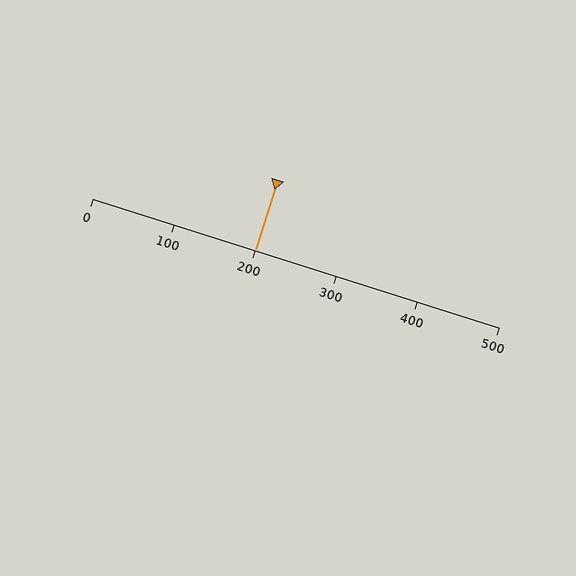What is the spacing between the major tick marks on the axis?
The major ticks are spaced 100 apart.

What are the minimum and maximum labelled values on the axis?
The axis runs from 0 to 500.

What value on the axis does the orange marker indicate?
The marker indicates approximately 200.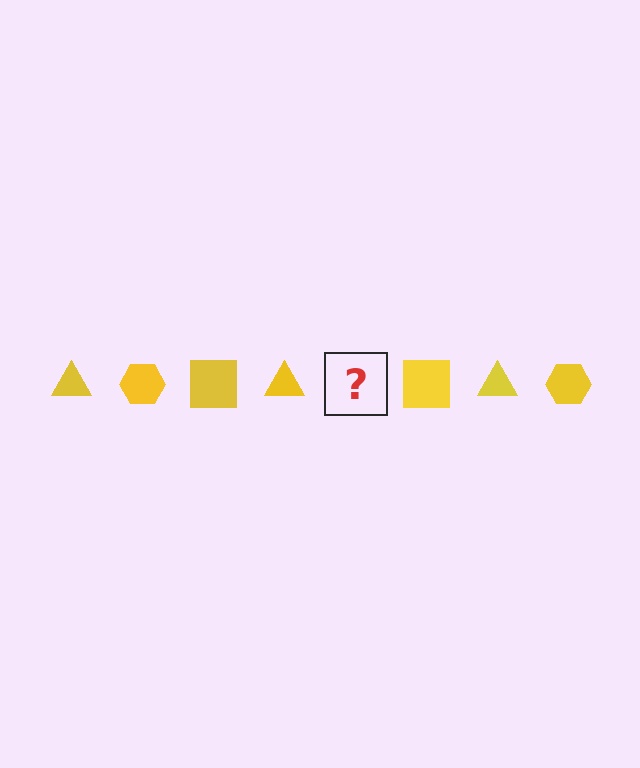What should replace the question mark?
The question mark should be replaced with a yellow hexagon.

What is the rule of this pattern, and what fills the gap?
The rule is that the pattern cycles through triangle, hexagon, square shapes in yellow. The gap should be filled with a yellow hexagon.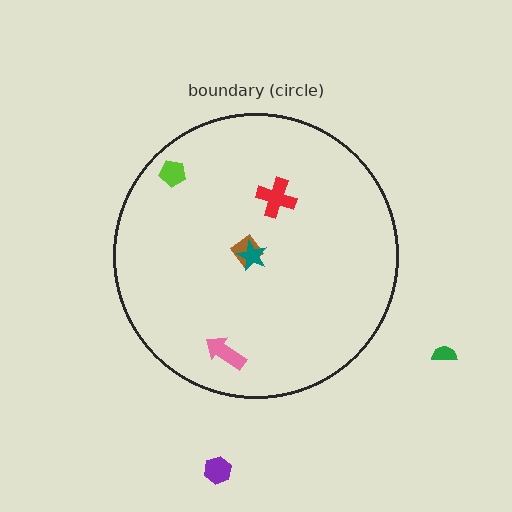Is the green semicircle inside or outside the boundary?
Outside.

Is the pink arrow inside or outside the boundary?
Inside.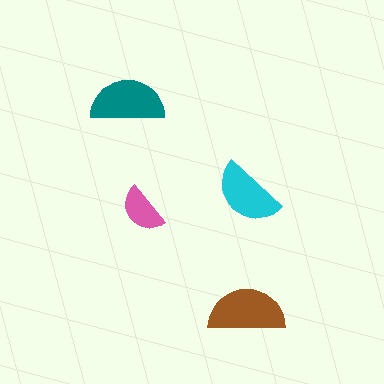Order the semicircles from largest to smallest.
the brown one, the teal one, the cyan one, the pink one.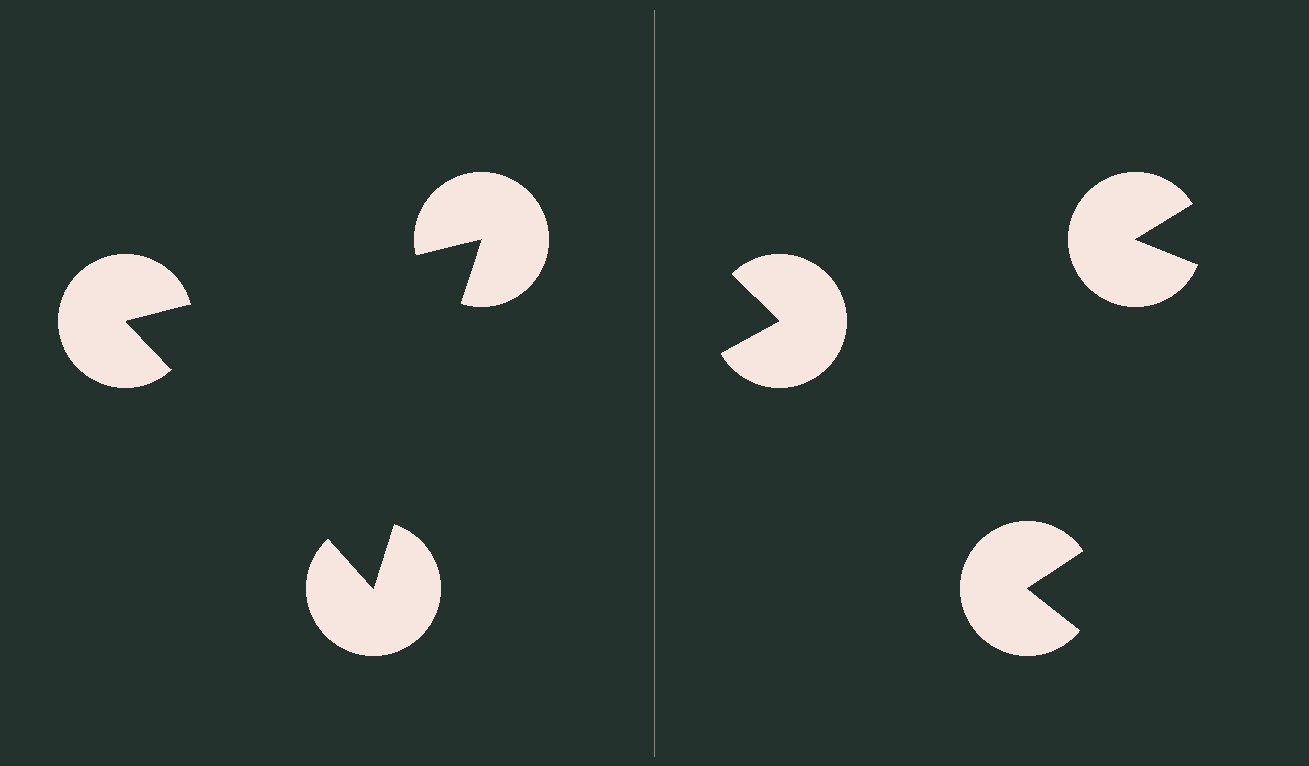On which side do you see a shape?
An illusory triangle appears on the left side. On the right side the wedge cuts are rotated, so no coherent shape forms.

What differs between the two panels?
The pac-man discs are positioned identically on both sides; only the wedge orientations differ. On the left they align to a triangle; on the right they are misaligned.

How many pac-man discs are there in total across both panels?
6 — 3 on each side.